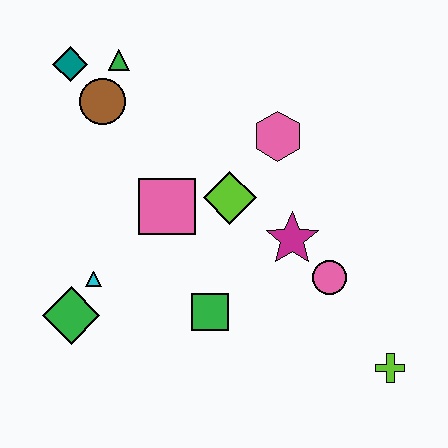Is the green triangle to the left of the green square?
Yes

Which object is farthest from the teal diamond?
The lime cross is farthest from the teal diamond.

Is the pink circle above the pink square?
No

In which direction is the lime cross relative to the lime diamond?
The lime cross is below the lime diamond.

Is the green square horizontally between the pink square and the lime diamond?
Yes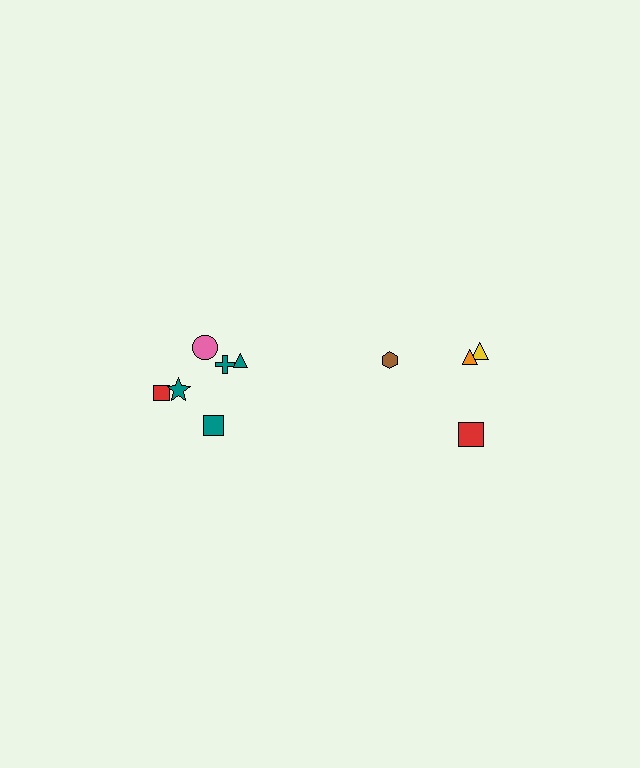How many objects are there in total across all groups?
There are 10 objects.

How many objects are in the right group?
There are 4 objects.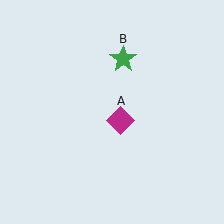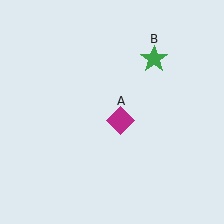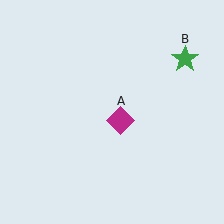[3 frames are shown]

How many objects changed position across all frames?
1 object changed position: green star (object B).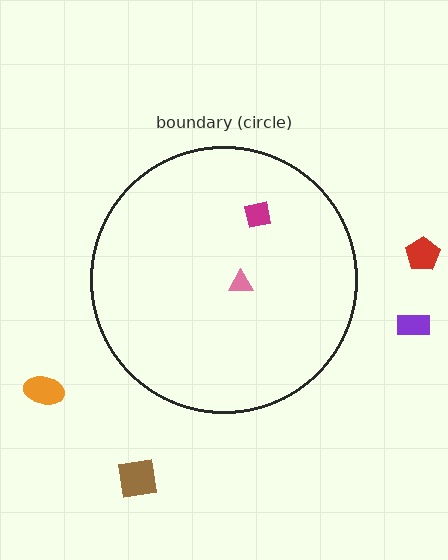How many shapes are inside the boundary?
2 inside, 4 outside.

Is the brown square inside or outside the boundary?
Outside.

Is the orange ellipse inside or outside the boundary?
Outside.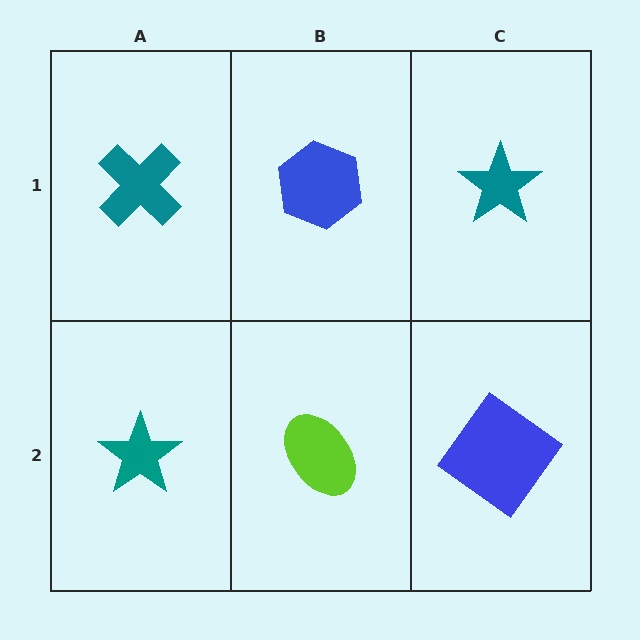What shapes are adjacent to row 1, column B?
A lime ellipse (row 2, column B), a teal cross (row 1, column A), a teal star (row 1, column C).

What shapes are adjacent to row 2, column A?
A teal cross (row 1, column A), a lime ellipse (row 2, column B).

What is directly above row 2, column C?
A teal star.